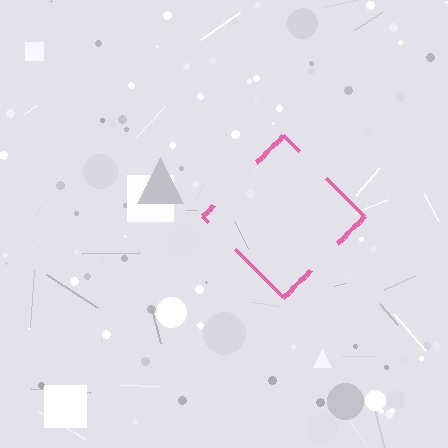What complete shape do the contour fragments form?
The contour fragments form a diamond.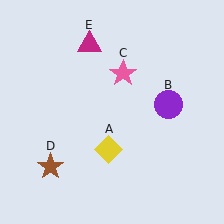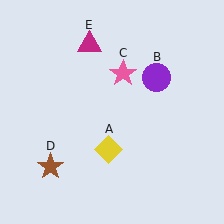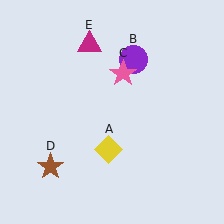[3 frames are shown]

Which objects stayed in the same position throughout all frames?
Yellow diamond (object A) and pink star (object C) and brown star (object D) and magenta triangle (object E) remained stationary.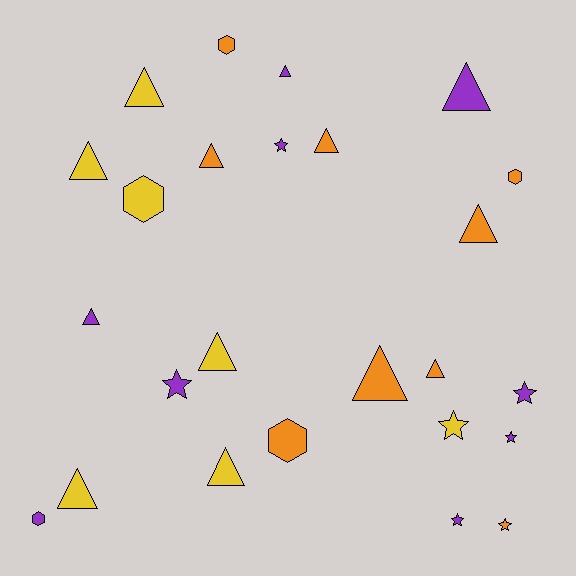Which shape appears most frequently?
Triangle, with 13 objects.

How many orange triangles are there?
There are 5 orange triangles.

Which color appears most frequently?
Orange, with 9 objects.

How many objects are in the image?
There are 25 objects.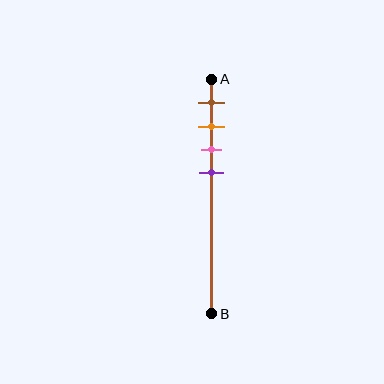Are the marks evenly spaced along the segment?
Yes, the marks are approximately evenly spaced.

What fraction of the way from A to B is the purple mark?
The purple mark is approximately 40% (0.4) of the way from A to B.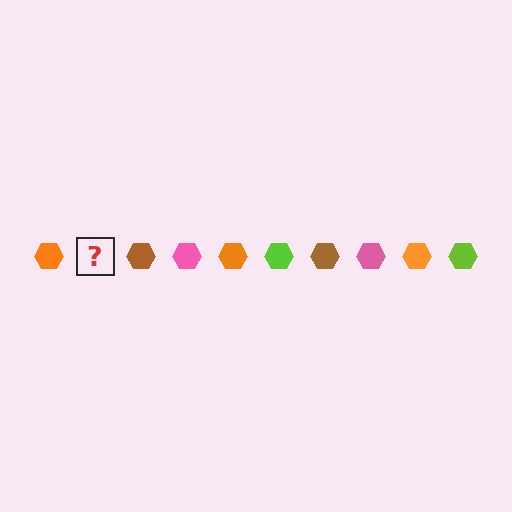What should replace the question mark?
The question mark should be replaced with a lime hexagon.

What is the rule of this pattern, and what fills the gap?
The rule is that the pattern cycles through orange, lime, brown, pink hexagons. The gap should be filled with a lime hexagon.